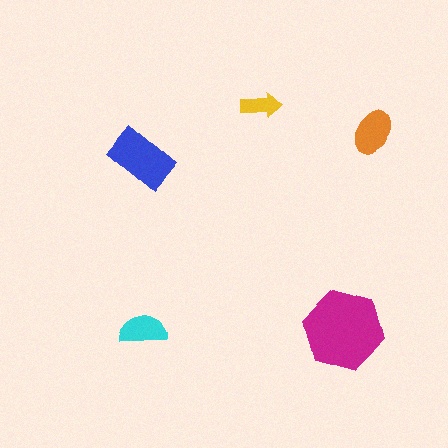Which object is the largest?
The magenta hexagon.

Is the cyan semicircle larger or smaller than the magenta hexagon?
Smaller.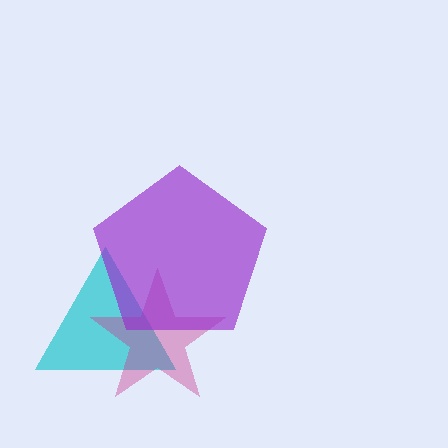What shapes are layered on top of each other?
The layered shapes are: a cyan triangle, a magenta star, a purple pentagon.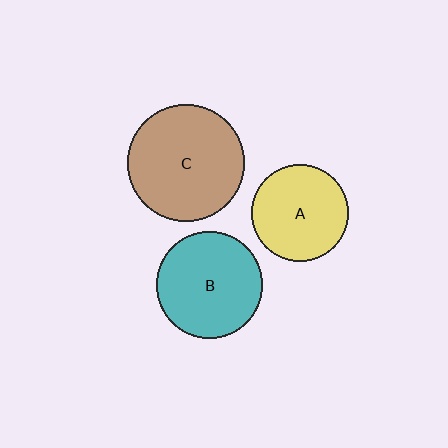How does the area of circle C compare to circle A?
Approximately 1.4 times.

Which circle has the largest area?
Circle C (brown).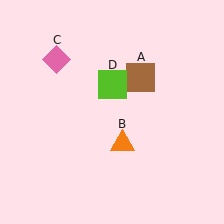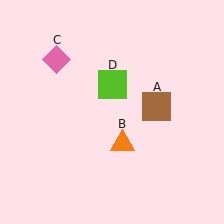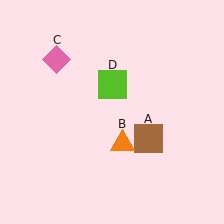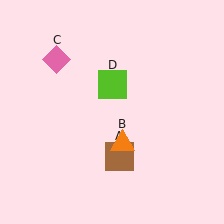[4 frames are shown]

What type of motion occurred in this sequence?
The brown square (object A) rotated clockwise around the center of the scene.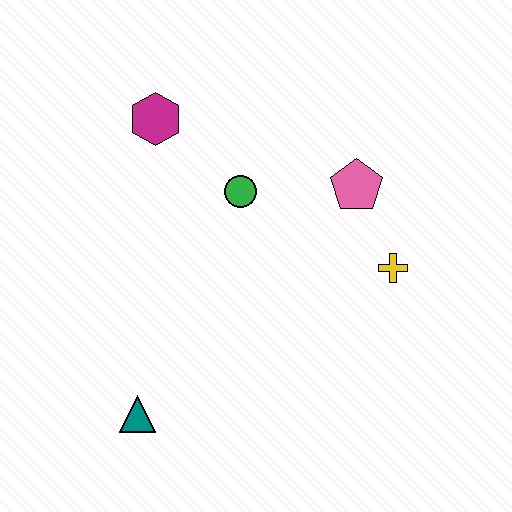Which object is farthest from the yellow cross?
The teal triangle is farthest from the yellow cross.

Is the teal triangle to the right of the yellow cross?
No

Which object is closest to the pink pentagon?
The yellow cross is closest to the pink pentagon.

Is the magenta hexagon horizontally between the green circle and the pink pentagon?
No